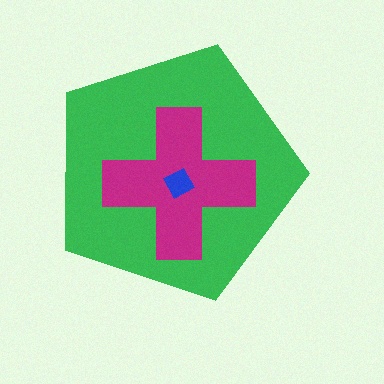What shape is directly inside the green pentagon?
The magenta cross.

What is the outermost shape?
The green pentagon.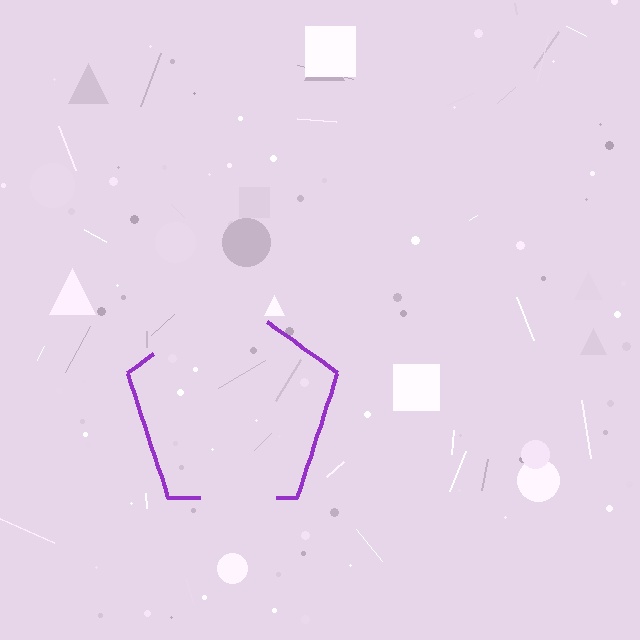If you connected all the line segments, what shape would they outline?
They would outline a pentagon.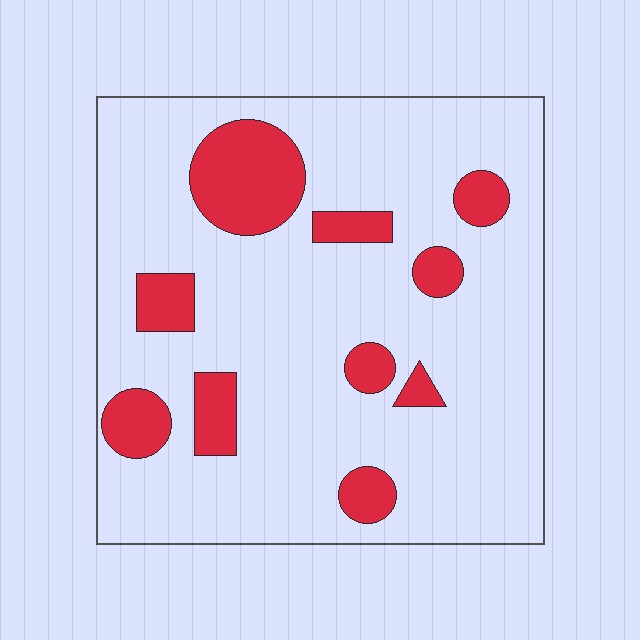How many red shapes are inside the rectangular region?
10.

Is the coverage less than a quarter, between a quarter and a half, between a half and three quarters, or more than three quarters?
Less than a quarter.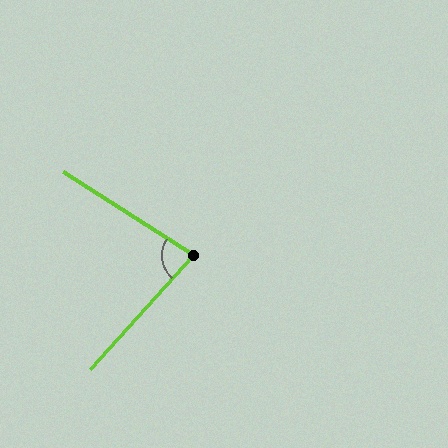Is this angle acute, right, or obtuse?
It is acute.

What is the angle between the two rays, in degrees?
Approximately 80 degrees.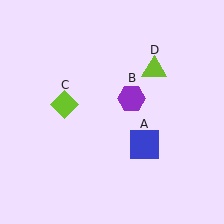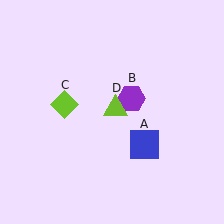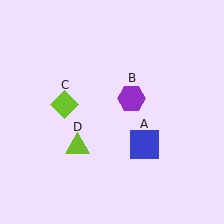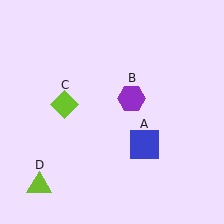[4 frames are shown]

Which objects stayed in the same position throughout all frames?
Blue square (object A) and purple hexagon (object B) and lime diamond (object C) remained stationary.